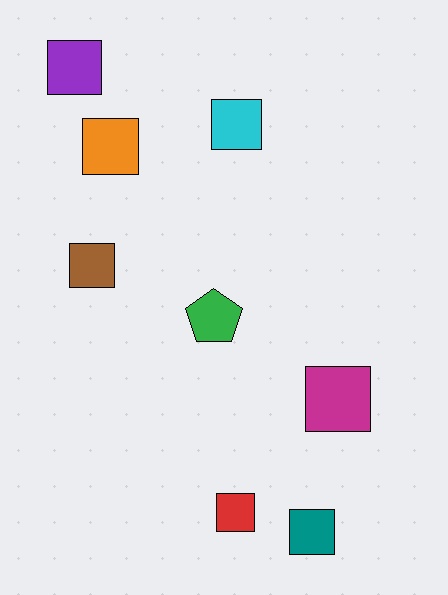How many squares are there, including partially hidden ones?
There are 7 squares.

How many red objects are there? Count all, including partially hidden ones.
There is 1 red object.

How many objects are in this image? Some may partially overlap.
There are 8 objects.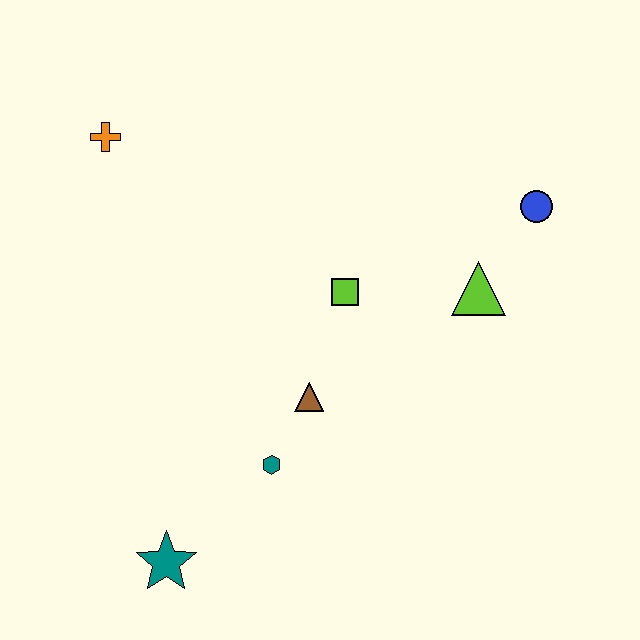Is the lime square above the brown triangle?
Yes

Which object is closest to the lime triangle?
The blue circle is closest to the lime triangle.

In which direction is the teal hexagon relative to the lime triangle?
The teal hexagon is to the left of the lime triangle.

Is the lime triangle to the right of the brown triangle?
Yes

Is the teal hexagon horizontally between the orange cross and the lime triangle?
Yes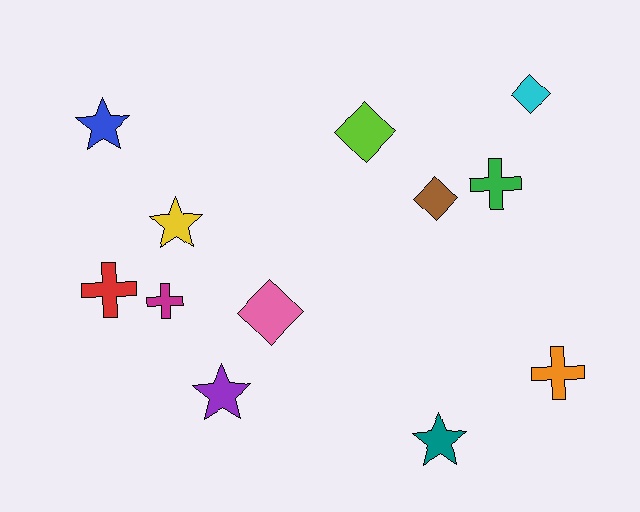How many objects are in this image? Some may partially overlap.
There are 12 objects.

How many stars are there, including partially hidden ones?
There are 4 stars.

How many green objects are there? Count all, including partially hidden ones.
There is 1 green object.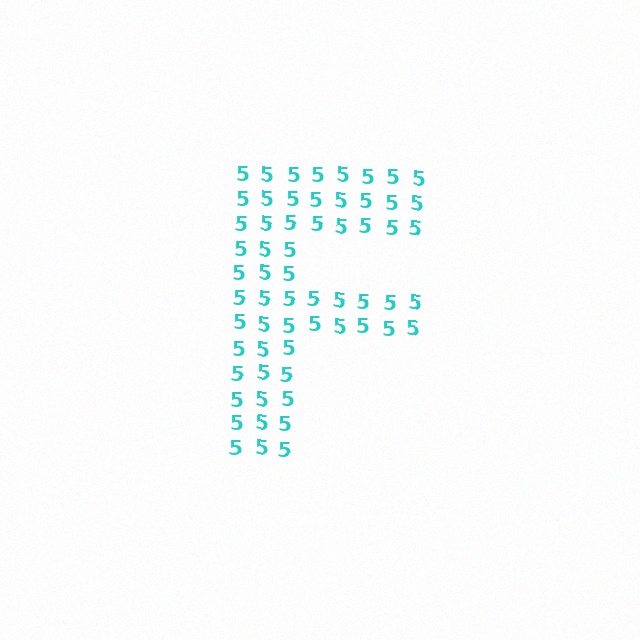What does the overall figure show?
The overall figure shows the letter F.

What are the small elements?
The small elements are digit 5's.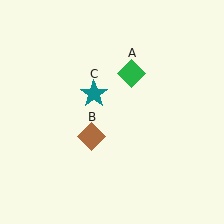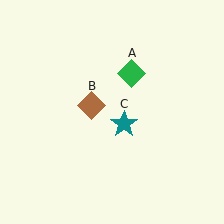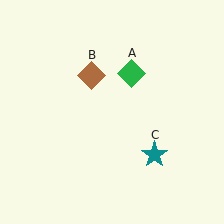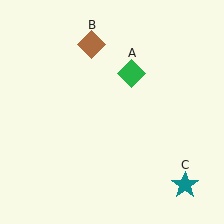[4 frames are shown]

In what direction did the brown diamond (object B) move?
The brown diamond (object B) moved up.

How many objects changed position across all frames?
2 objects changed position: brown diamond (object B), teal star (object C).